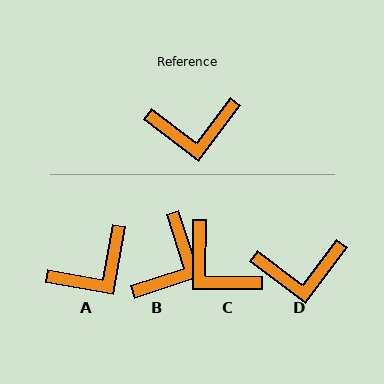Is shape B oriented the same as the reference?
No, it is off by about 55 degrees.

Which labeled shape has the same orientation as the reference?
D.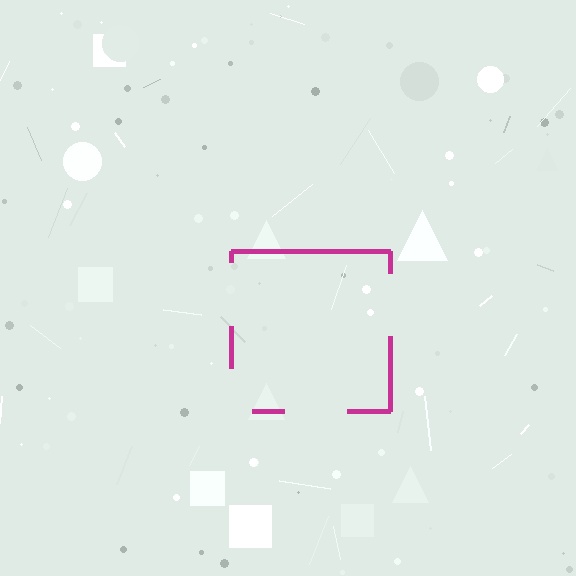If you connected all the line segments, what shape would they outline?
They would outline a square.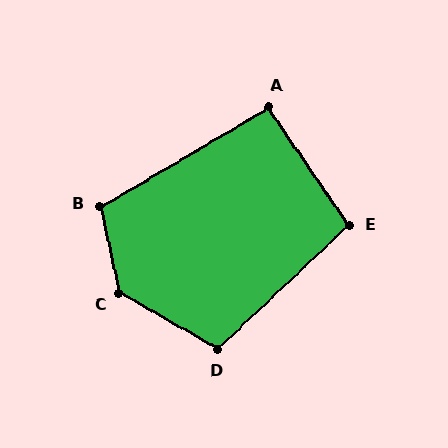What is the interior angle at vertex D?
Approximately 107 degrees (obtuse).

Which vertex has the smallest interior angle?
A, at approximately 94 degrees.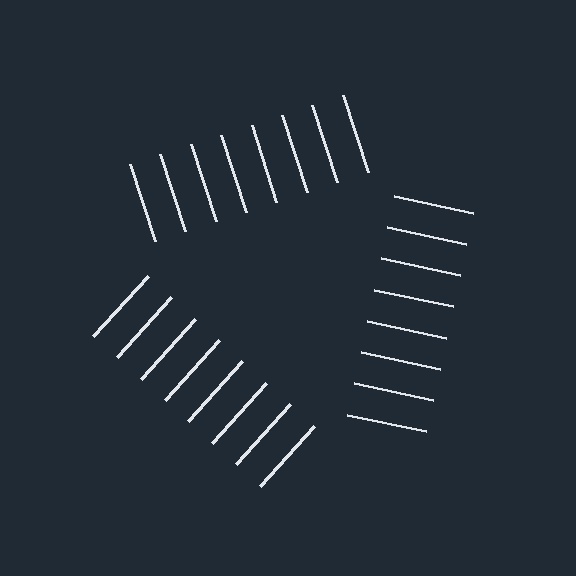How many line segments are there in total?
24 — 8 along each of the 3 edges.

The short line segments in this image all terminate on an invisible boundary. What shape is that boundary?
An illusory triangle — the line segments terminate on its edges but no continuous stroke is drawn.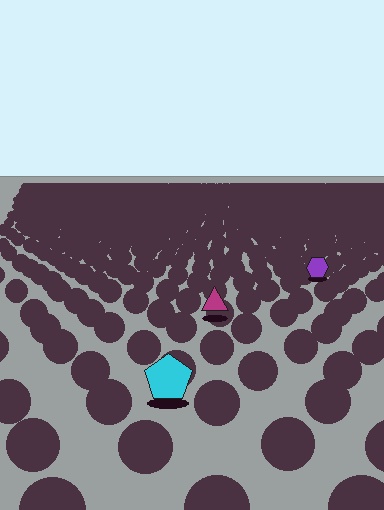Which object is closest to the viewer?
The cyan pentagon is closest. The texture marks near it are larger and more spread out.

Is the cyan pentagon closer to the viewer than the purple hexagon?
Yes. The cyan pentagon is closer — you can tell from the texture gradient: the ground texture is coarser near it.